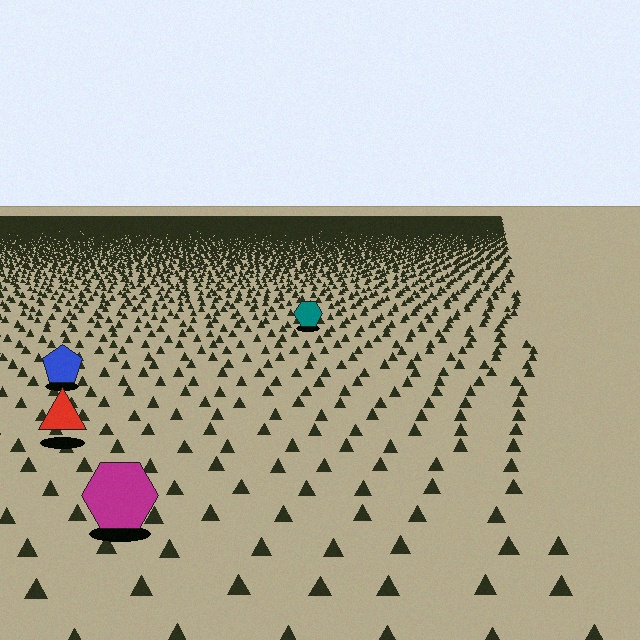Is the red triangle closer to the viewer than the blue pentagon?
Yes. The red triangle is closer — you can tell from the texture gradient: the ground texture is coarser near it.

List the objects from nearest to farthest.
From nearest to farthest: the magenta hexagon, the red triangle, the blue pentagon, the teal hexagon.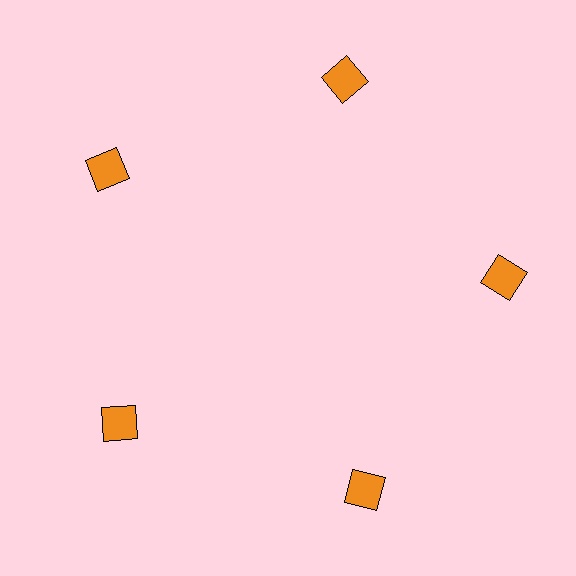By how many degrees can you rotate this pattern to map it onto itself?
The pattern maps onto itself every 72 degrees of rotation.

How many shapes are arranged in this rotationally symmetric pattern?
There are 5 shapes, arranged in 5 groups of 1.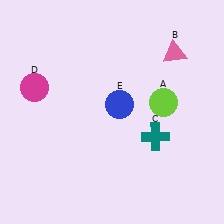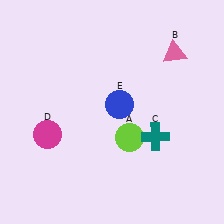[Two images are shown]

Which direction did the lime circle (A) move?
The lime circle (A) moved down.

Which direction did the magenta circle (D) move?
The magenta circle (D) moved down.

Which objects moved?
The objects that moved are: the lime circle (A), the magenta circle (D).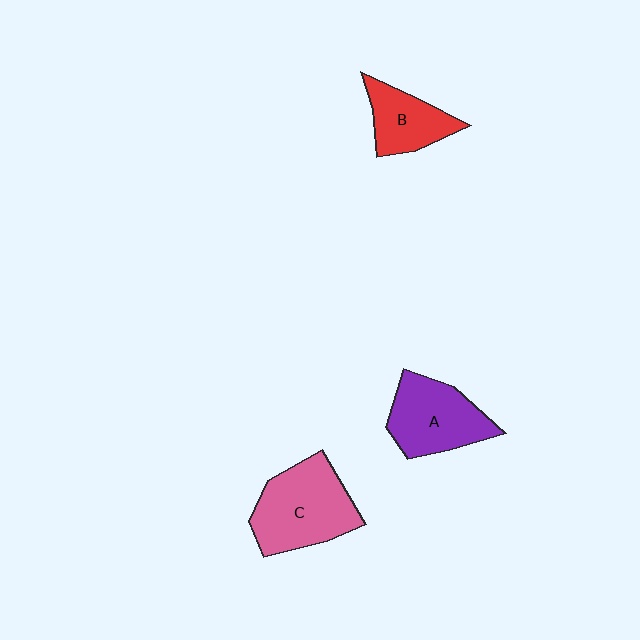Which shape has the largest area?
Shape C (pink).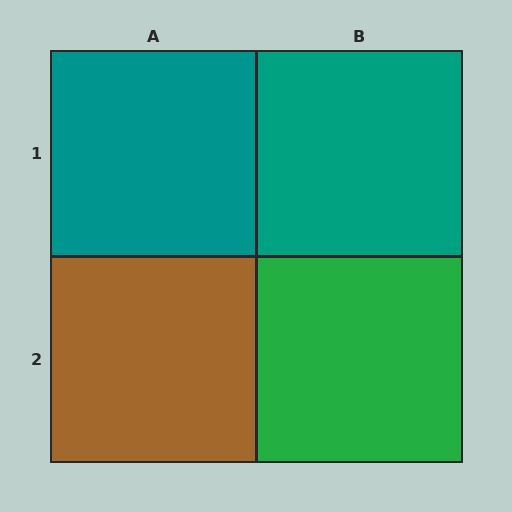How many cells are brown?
1 cell is brown.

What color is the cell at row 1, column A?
Teal.